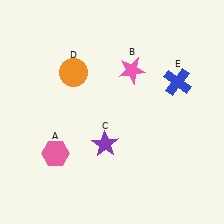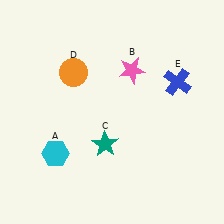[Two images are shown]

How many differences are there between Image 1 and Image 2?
There are 2 differences between the two images.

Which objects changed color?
A changed from pink to cyan. C changed from purple to teal.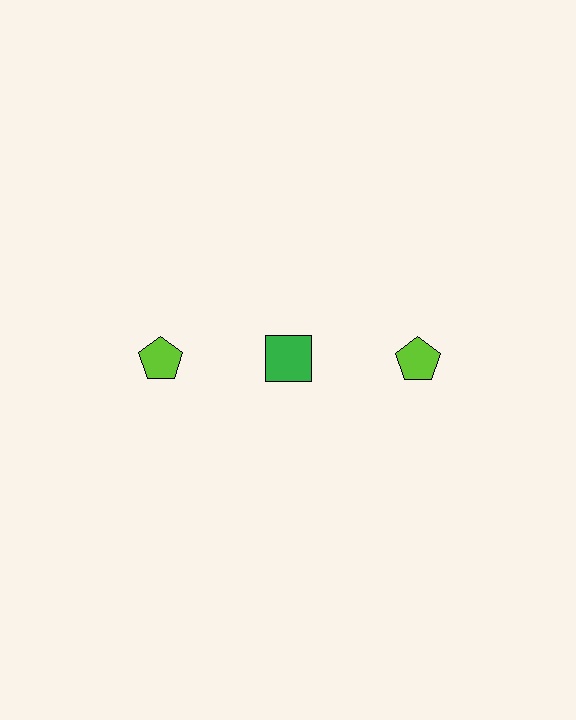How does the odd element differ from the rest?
It differs in both color (green instead of lime) and shape (square instead of pentagon).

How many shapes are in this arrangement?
There are 3 shapes arranged in a grid pattern.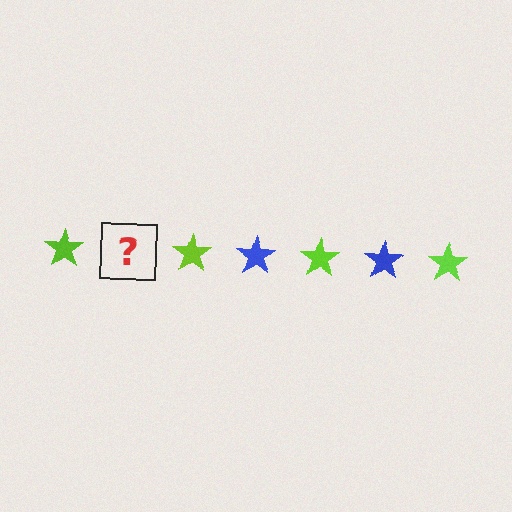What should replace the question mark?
The question mark should be replaced with a blue star.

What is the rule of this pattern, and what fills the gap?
The rule is that the pattern cycles through lime, blue stars. The gap should be filled with a blue star.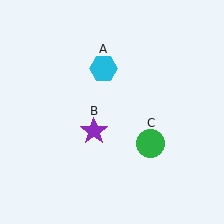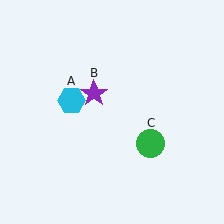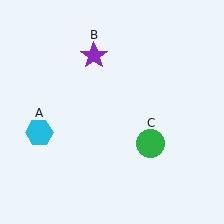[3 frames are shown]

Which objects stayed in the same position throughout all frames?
Green circle (object C) remained stationary.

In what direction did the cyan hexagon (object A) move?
The cyan hexagon (object A) moved down and to the left.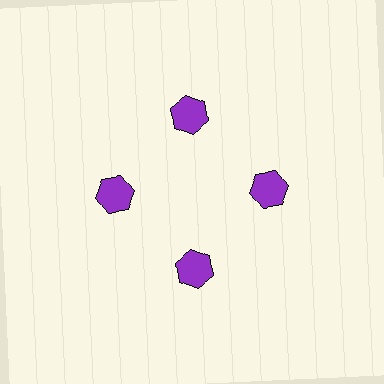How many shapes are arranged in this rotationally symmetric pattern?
There are 4 shapes, arranged in 4 groups of 1.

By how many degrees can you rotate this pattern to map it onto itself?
The pattern maps onto itself every 90 degrees of rotation.